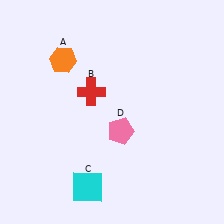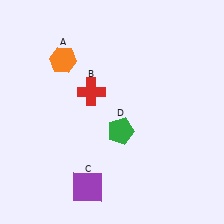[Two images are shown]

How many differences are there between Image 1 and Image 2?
There are 2 differences between the two images.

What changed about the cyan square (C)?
In Image 1, C is cyan. In Image 2, it changed to purple.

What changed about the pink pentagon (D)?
In Image 1, D is pink. In Image 2, it changed to green.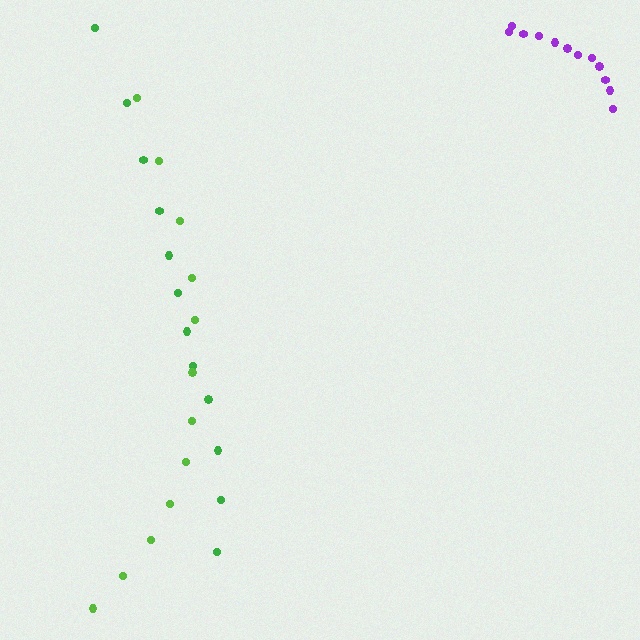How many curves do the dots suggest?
There are 3 distinct paths.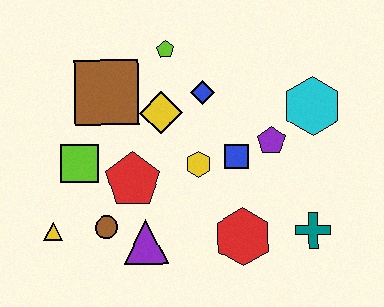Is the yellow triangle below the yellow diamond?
Yes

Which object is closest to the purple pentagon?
The blue square is closest to the purple pentagon.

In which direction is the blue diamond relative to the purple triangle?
The blue diamond is above the purple triangle.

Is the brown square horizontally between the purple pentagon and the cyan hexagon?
No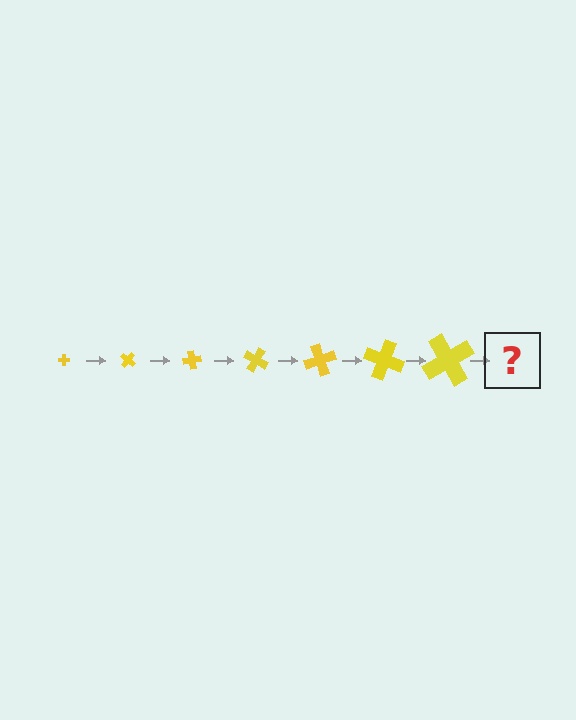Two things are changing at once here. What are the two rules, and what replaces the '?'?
The two rules are that the cross grows larger each step and it rotates 40 degrees each step. The '?' should be a cross, larger than the previous one and rotated 280 degrees from the start.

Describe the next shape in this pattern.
It should be a cross, larger than the previous one and rotated 280 degrees from the start.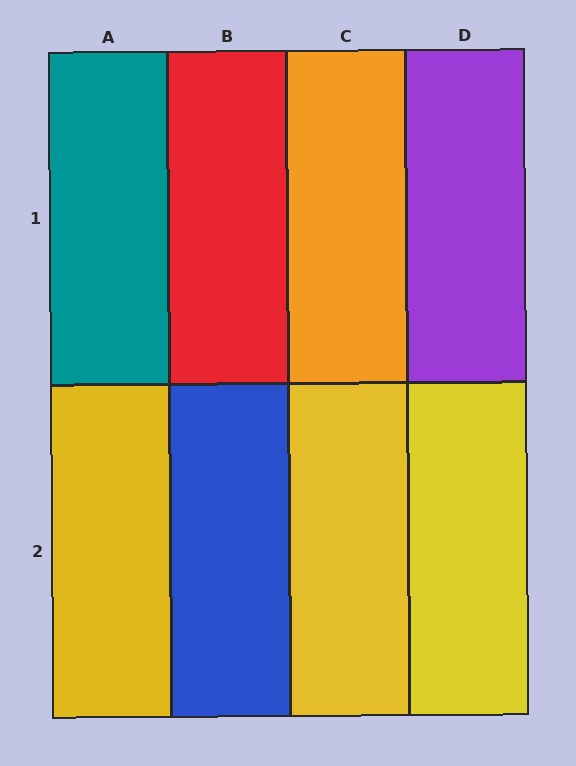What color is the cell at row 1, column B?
Red.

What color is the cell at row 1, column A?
Teal.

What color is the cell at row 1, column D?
Purple.